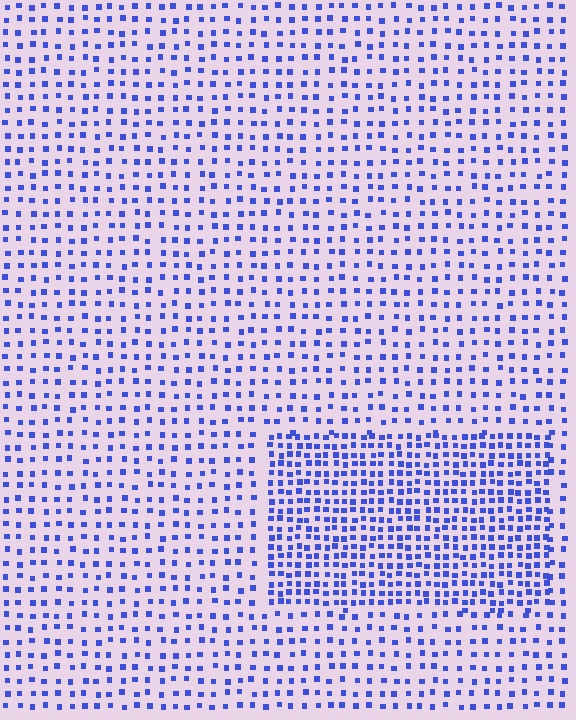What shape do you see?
I see a rectangle.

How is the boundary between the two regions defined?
The boundary is defined by a change in element density (approximately 2.0x ratio). All elements are the same color, size, and shape.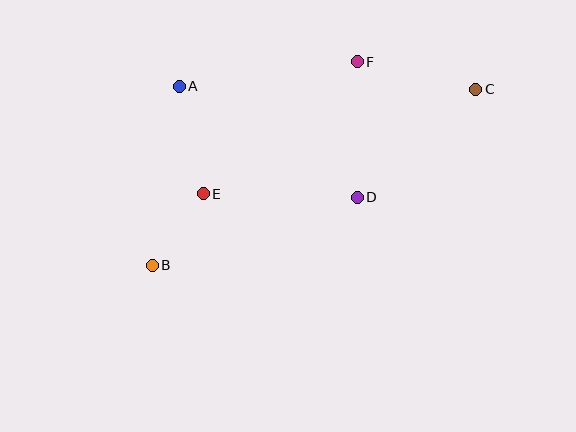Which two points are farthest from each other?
Points B and C are farthest from each other.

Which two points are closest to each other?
Points B and E are closest to each other.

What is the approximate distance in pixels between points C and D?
The distance between C and D is approximately 160 pixels.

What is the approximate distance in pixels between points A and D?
The distance between A and D is approximately 210 pixels.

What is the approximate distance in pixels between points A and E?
The distance between A and E is approximately 110 pixels.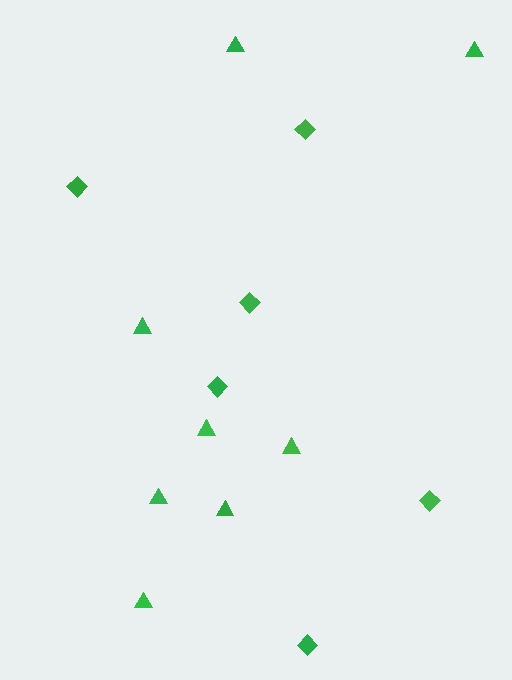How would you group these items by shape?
There are 2 groups: one group of triangles (8) and one group of diamonds (6).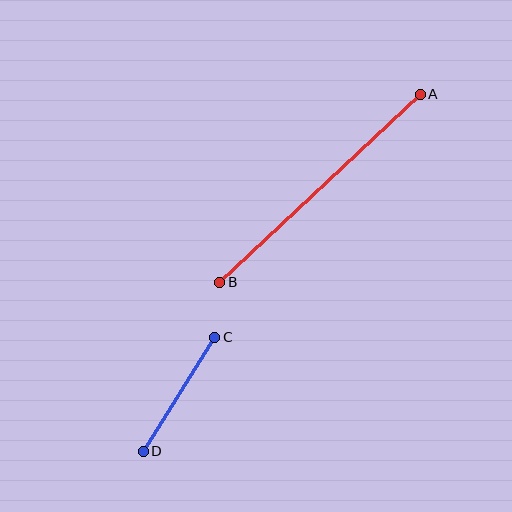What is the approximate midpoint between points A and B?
The midpoint is at approximately (320, 188) pixels.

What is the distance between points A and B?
The distance is approximately 275 pixels.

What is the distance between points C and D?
The distance is approximately 134 pixels.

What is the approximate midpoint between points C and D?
The midpoint is at approximately (179, 394) pixels.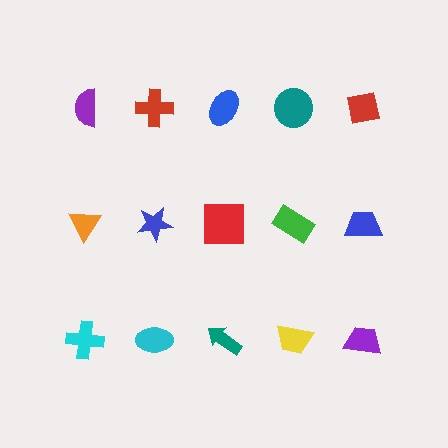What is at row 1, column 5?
A red square.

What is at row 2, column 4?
A green rectangle.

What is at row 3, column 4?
A yellow trapezoid.